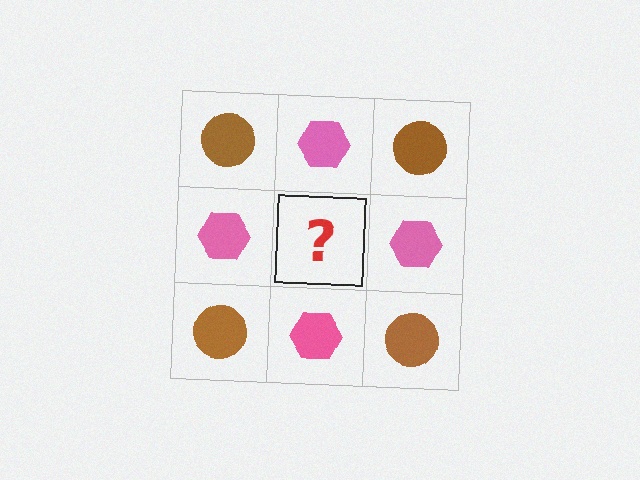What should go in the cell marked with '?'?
The missing cell should contain a brown circle.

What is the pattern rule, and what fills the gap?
The rule is that it alternates brown circle and pink hexagon in a checkerboard pattern. The gap should be filled with a brown circle.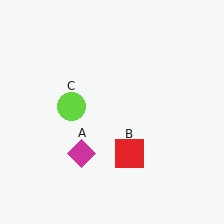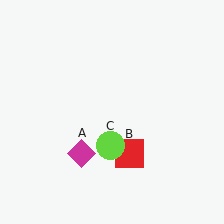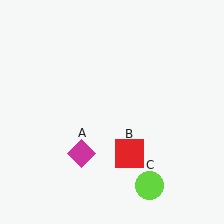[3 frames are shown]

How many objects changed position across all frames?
1 object changed position: lime circle (object C).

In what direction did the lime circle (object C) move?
The lime circle (object C) moved down and to the right.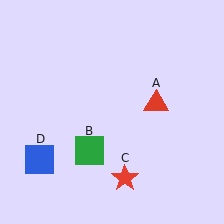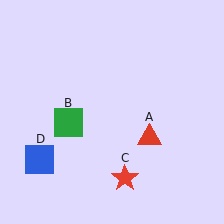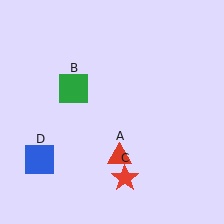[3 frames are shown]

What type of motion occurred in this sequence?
The red triangle (object A), green square (object B) rotated clockwise around the center of the scene.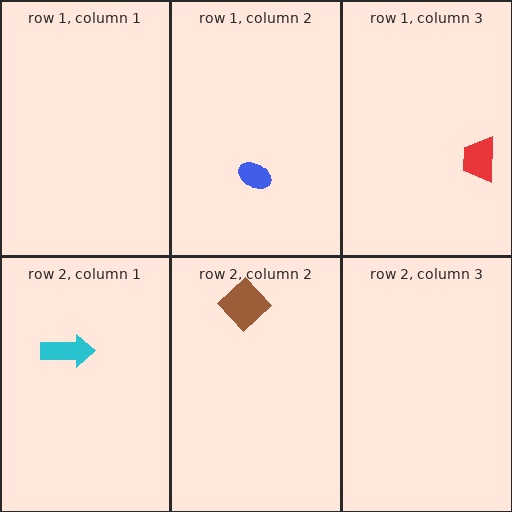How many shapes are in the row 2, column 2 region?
1.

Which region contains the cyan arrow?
The row 2, column 1 region.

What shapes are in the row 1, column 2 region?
The blue ellipse.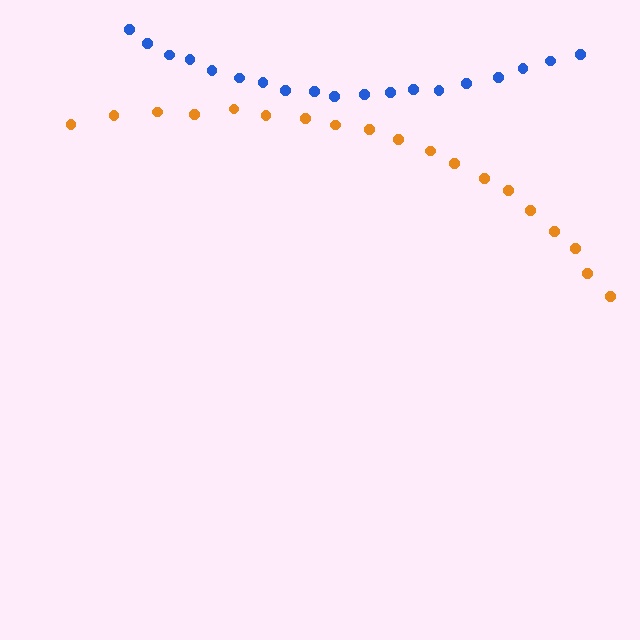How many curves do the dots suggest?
There are 2 distinct paths.